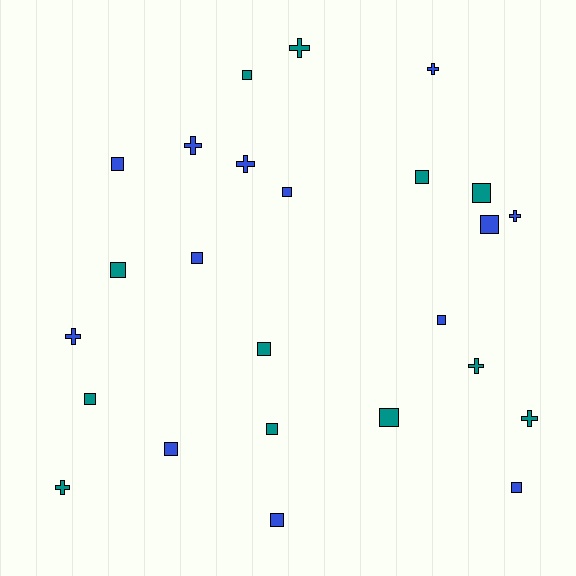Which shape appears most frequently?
Square, with 16 objects.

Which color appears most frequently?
Blue, with 13 objects.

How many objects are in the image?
There are 25 objects.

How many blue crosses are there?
There are 5 blue crosses.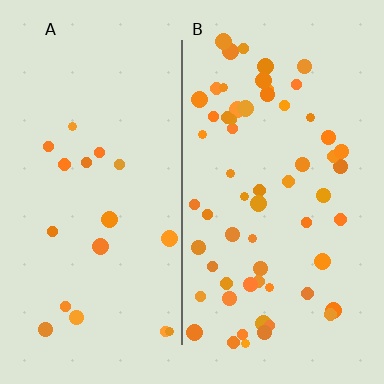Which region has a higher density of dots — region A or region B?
B (the right).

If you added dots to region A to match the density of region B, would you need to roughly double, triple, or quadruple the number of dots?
Approximately triple.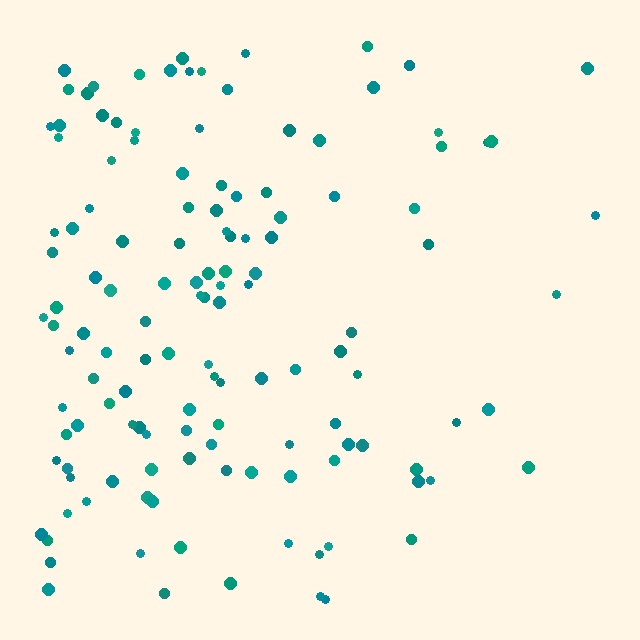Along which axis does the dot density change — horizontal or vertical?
Horizontal.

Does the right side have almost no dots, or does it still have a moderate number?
Still a moderate number, just noticeably fewer than the left.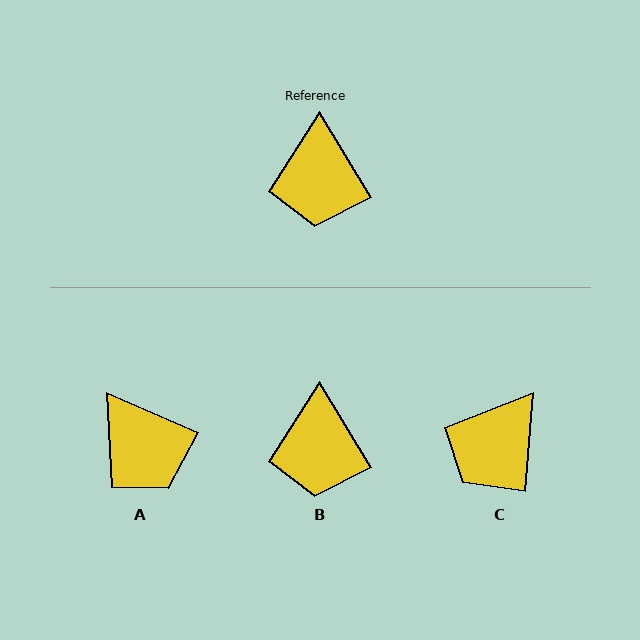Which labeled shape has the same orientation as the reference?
B.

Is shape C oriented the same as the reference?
No, it is off by about 36 degrees.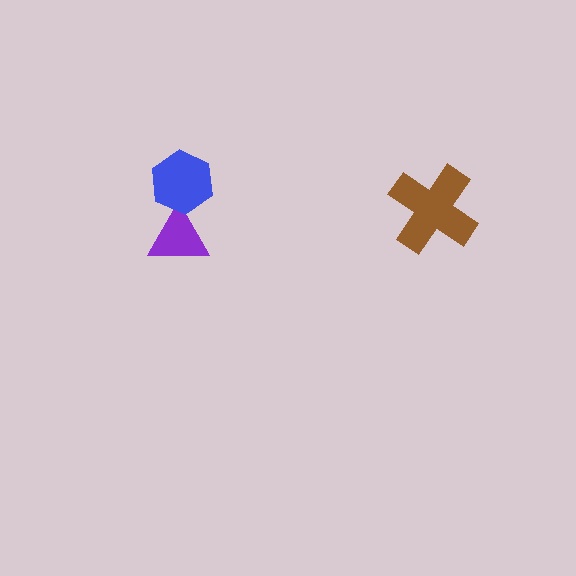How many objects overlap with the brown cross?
0 objects overlap with the brown cross.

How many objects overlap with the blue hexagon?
1 object overlaps with the blue hexagon.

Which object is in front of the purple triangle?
The blue hexagon is in front of the purple triangle.